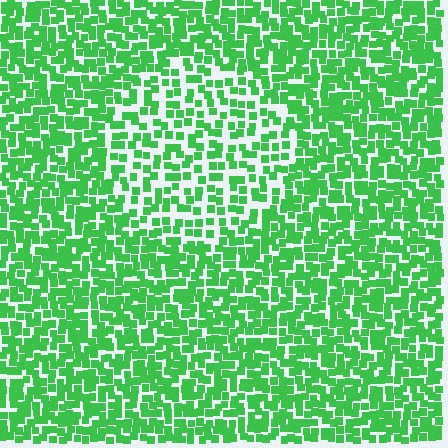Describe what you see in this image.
The image contains small green elements arranged at two different densities. A circle-shaped region is visible where the elements are less densely packed than the surrounding area.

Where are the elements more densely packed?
The elements are more densely packed outside the circle boundary.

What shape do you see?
I see a circle.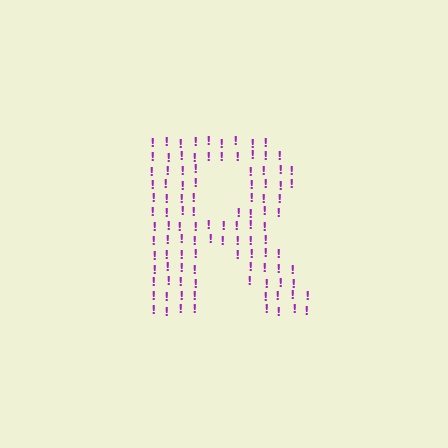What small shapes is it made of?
It is made of small exclamation marks.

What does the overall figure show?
The overall figure shows the letter R.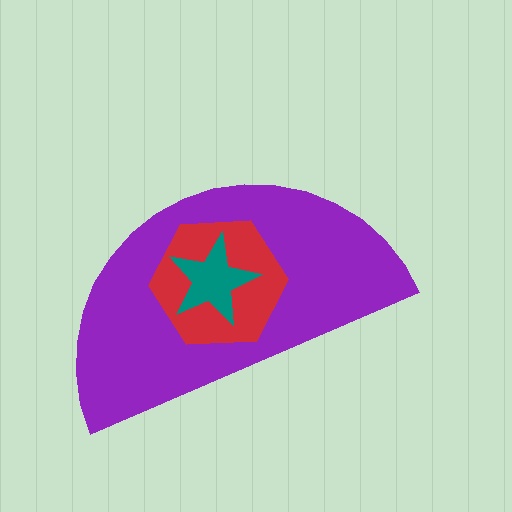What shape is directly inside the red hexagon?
The teal star.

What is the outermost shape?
The purple semicircle.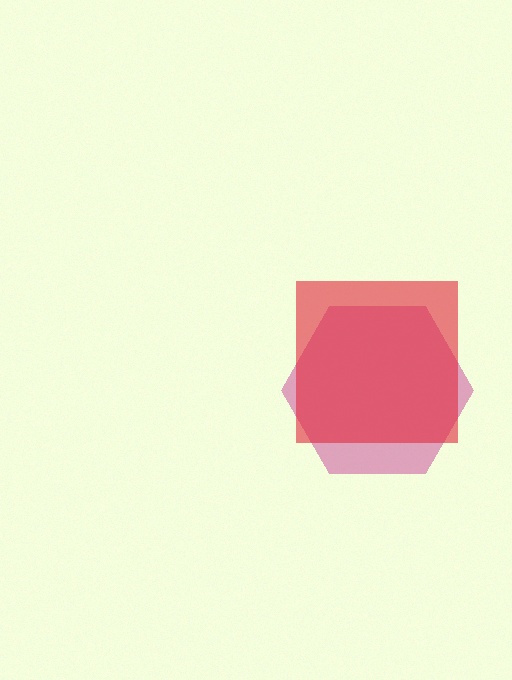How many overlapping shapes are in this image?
There are 2 overlapping shapes in the image.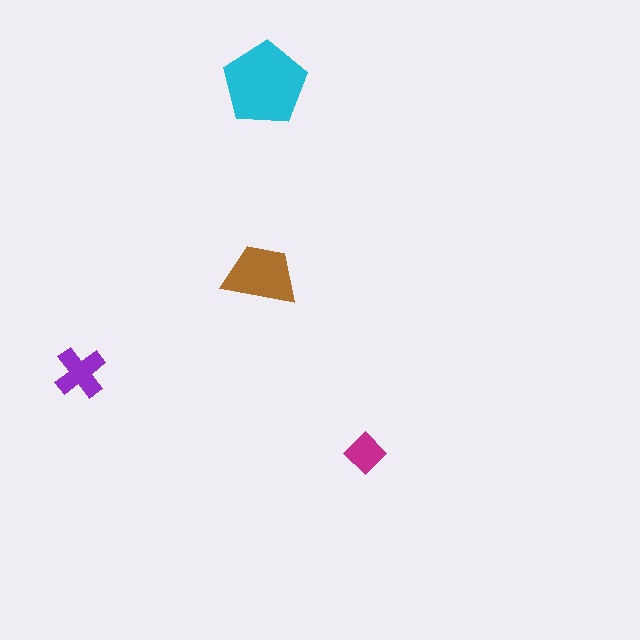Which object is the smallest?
The magenta diamond.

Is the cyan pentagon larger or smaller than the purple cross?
Larger.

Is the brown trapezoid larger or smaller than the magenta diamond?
Larger.